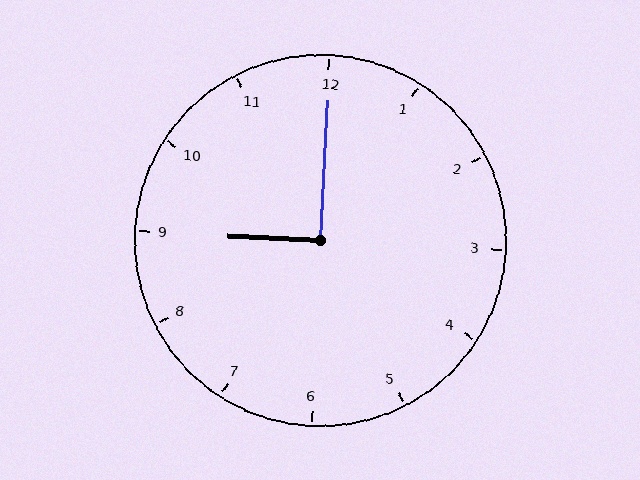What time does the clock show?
9:00.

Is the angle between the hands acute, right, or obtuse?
It is right.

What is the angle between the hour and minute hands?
Approximately 90 degrees.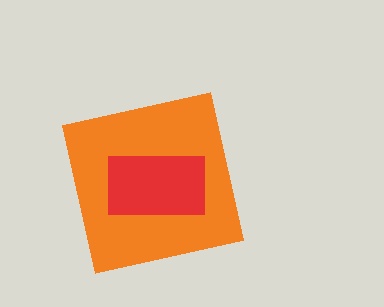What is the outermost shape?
The orange square.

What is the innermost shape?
The red rectangle.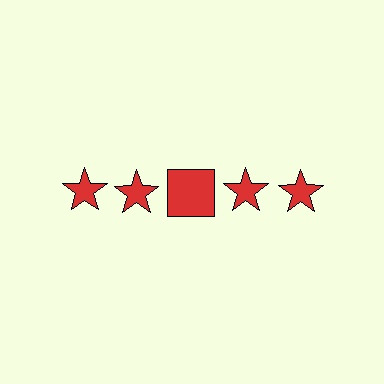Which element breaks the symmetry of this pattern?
The red square in the top row, center column breaks the symmetry. All other shapes are red stars.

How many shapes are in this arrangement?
There are 5 shapes arranged in a grid pattern.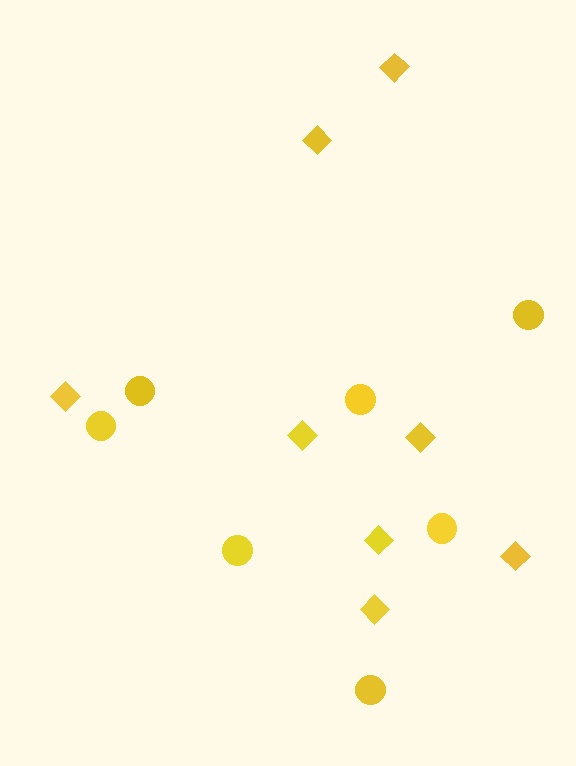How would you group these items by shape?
There are 2 groups: one group of circles (7) and one group of diamonds (8).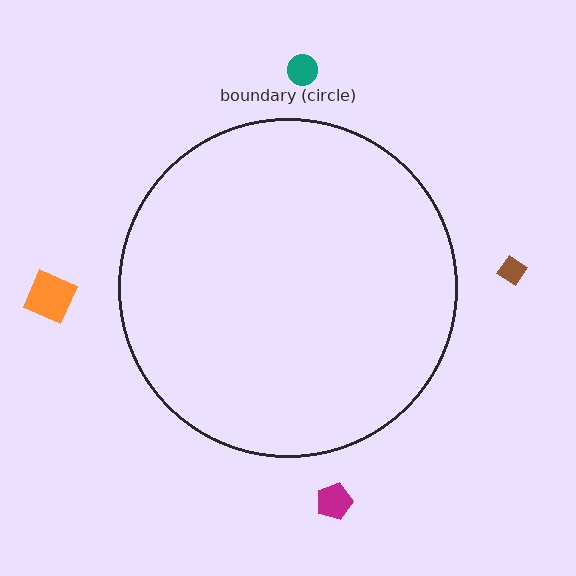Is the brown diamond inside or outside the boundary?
Outside.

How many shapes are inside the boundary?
0 inside, 4 outside.